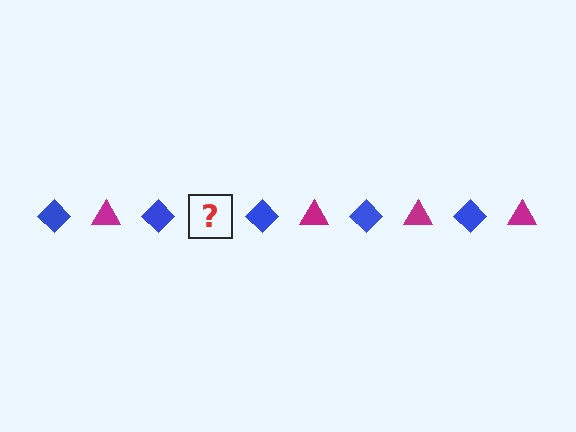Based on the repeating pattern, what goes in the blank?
The blank should be a magenta triangle.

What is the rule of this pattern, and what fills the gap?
The rule is that the pattern alternates between blue diamond and magenta triangle. The gap should be filled with a magenta triangle.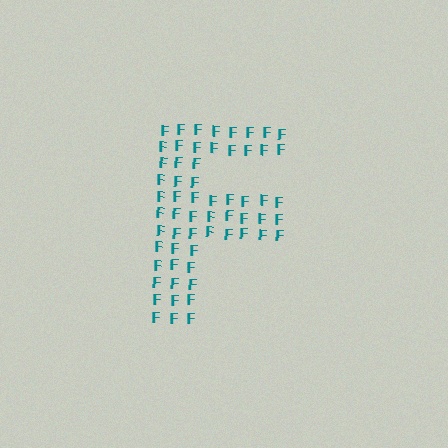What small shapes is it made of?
It is made of small letter F's.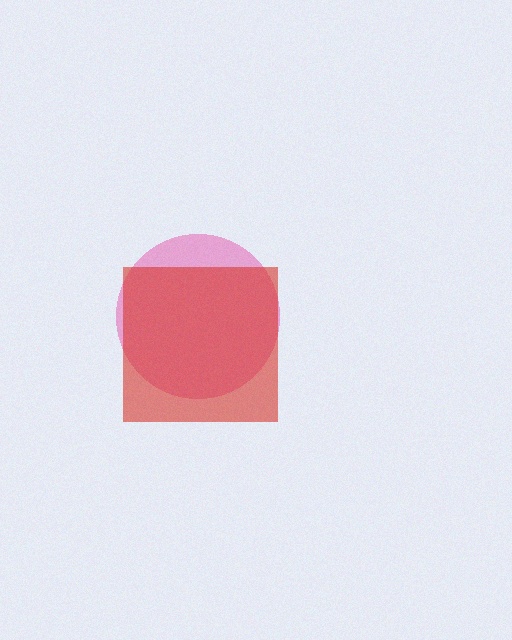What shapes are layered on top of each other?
The layered shapes are: a pink circle, a red square.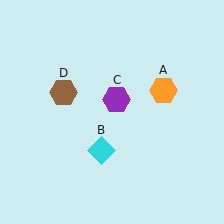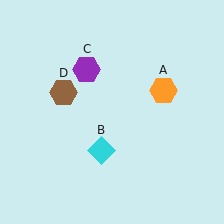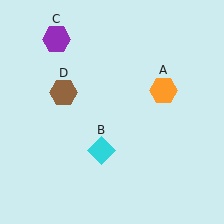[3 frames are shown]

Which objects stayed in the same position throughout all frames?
Orange hexagon (object A) and cyan diamond (object B) and brown hexagon (object D) remained stationary.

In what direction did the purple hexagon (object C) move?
The purple hexagon (object C) moved up and to the left.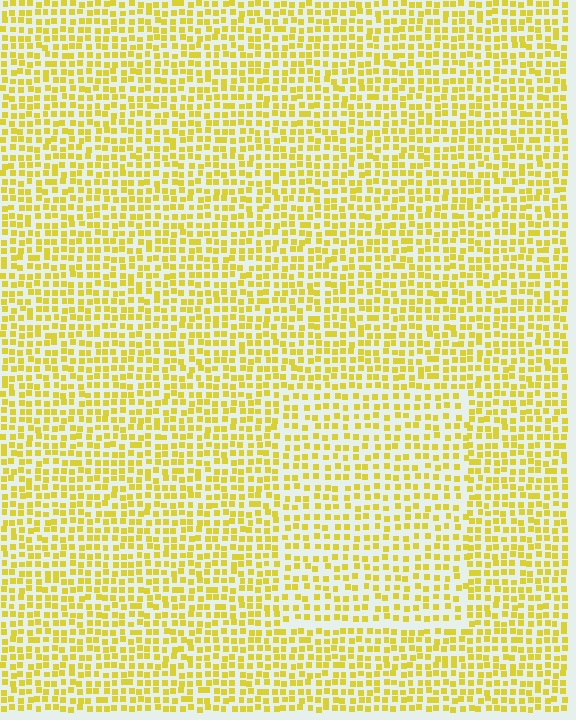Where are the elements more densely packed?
The elements are more densely packed outside the rectangle boundary.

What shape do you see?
I see a rectangle.